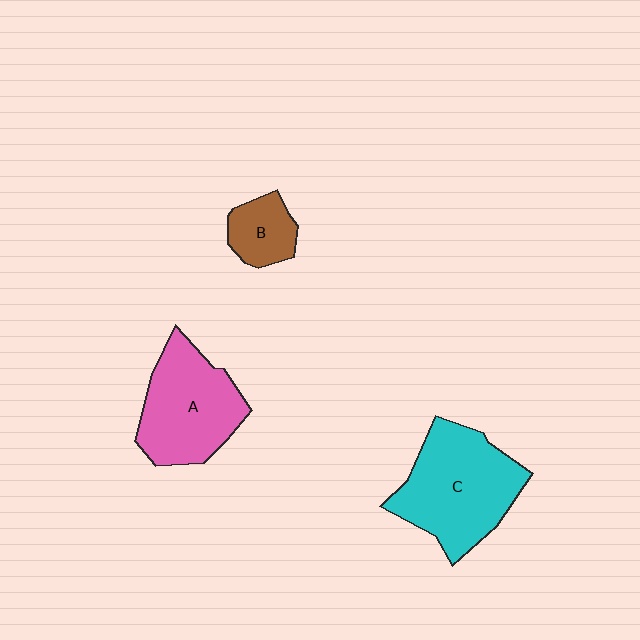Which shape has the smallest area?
Shape B (brown).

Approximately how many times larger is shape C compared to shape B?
Approximately 2.9 times.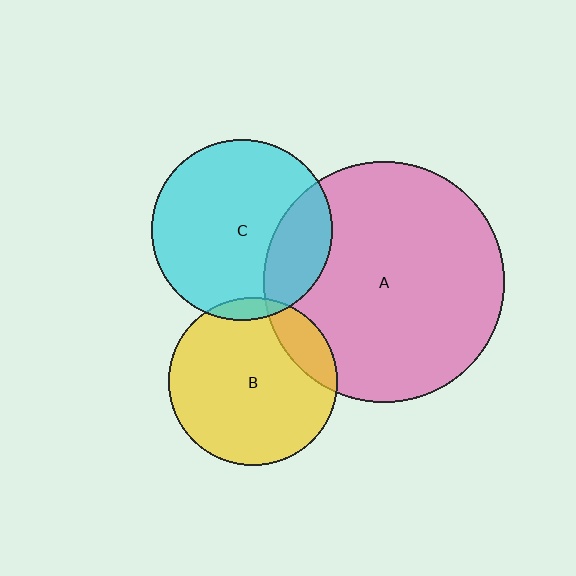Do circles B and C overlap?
Yes.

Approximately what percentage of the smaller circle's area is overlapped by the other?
Approximately 5%.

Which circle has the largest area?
Circle A (pink).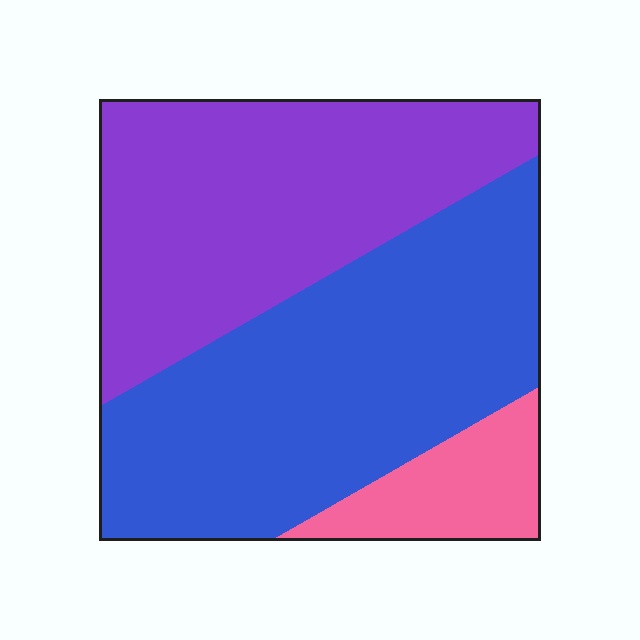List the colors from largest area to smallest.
From largest to smallest: blue, purple, pink.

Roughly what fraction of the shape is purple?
Purple covers 41% of the shape.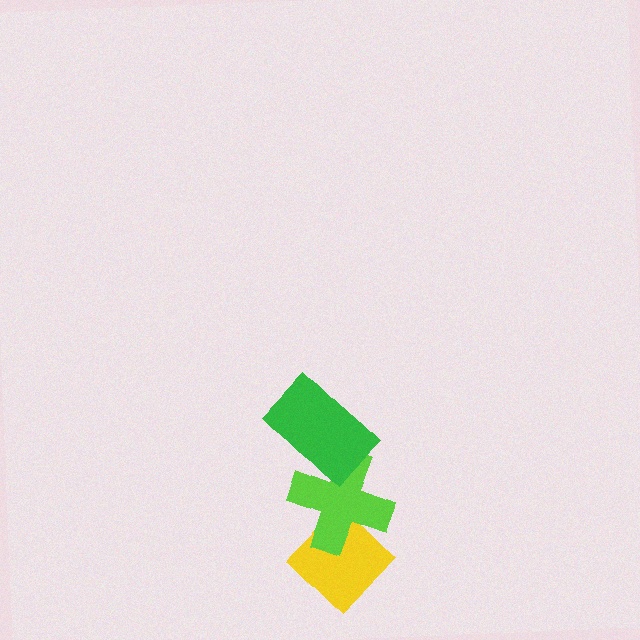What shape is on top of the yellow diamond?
The lime cross is on top of the yellow diamond.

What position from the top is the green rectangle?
The green rectangle is 1st from the top.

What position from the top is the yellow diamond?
The yellow diamond is 3rd from the top.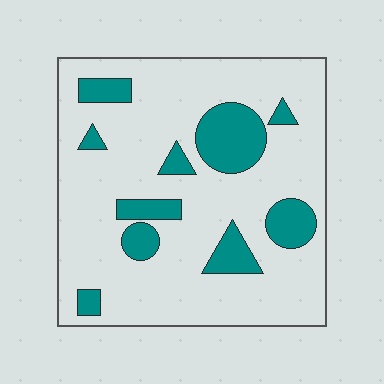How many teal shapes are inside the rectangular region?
10.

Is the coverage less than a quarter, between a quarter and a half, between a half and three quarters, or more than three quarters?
Less than a quarter.